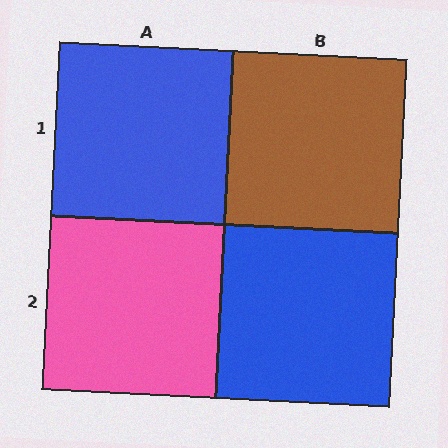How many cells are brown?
1 cell is brown.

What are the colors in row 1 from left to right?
Blue, brown.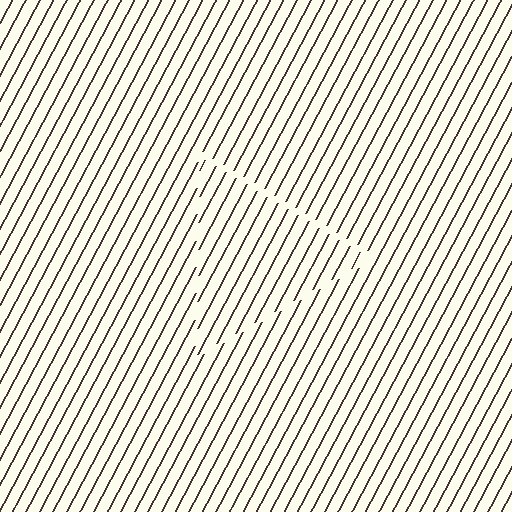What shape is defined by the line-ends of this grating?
An illusory triangle. The interior of the shape contains the same grating, shifted by half a period — the contour is defined by the phase discontinuity where line-ends from the inner and outer gratings abut.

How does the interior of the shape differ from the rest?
The interior of the shape contains the same grating, shifted by half a period — the contour is defined by the phase discontinuity where line-ends from the inner and outer gratings abut.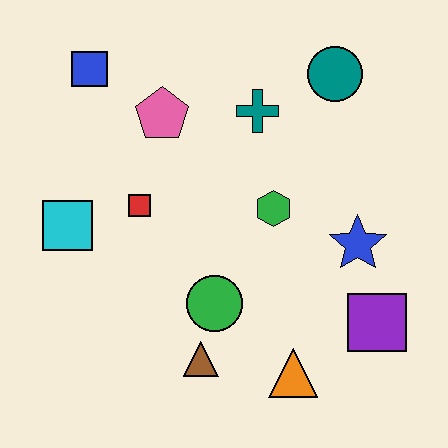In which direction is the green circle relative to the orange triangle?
The green circle is to the left of the orange triangle.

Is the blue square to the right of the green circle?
No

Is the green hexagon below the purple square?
No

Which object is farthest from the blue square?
The purple square is farthest from the blue square.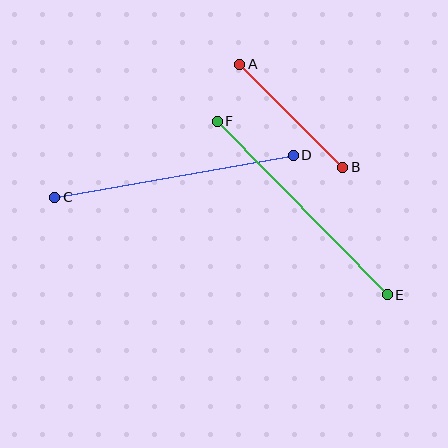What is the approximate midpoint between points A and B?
The midpoint is at approximately (291, 116) pixels.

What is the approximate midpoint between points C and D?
The midpoint is at approximately (174, 176) pixels.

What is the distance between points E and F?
The distance is approximately 243 pixels.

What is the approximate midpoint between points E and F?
The midpoint is at approximately (302, 208) pixels.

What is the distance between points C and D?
The distance is approximately 242 pixels.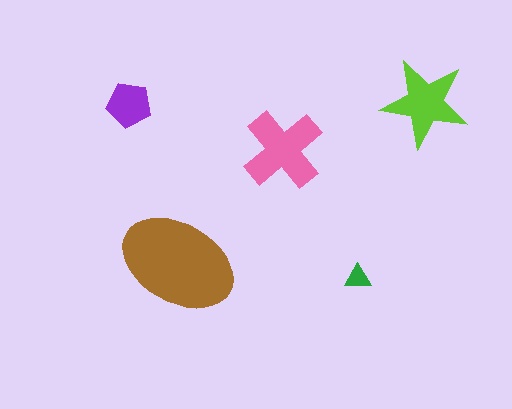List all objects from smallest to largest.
The green triangle, the purple pentagon, the lime star, the pink cross, the brown ellipse.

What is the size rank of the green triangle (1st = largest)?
5th.